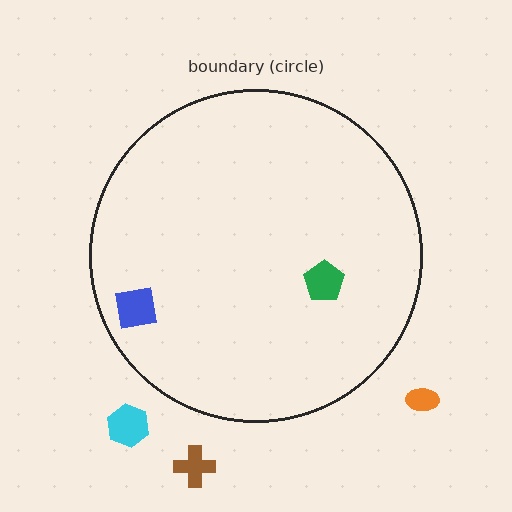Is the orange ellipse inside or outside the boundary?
Outside.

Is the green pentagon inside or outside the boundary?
Inside.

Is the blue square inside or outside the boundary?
Inside.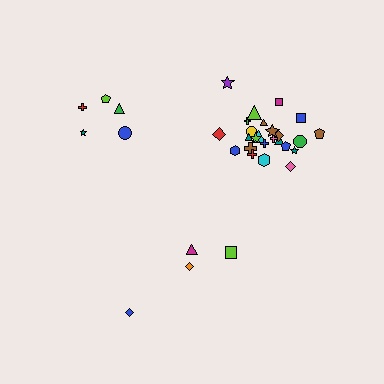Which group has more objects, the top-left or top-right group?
The top-right group.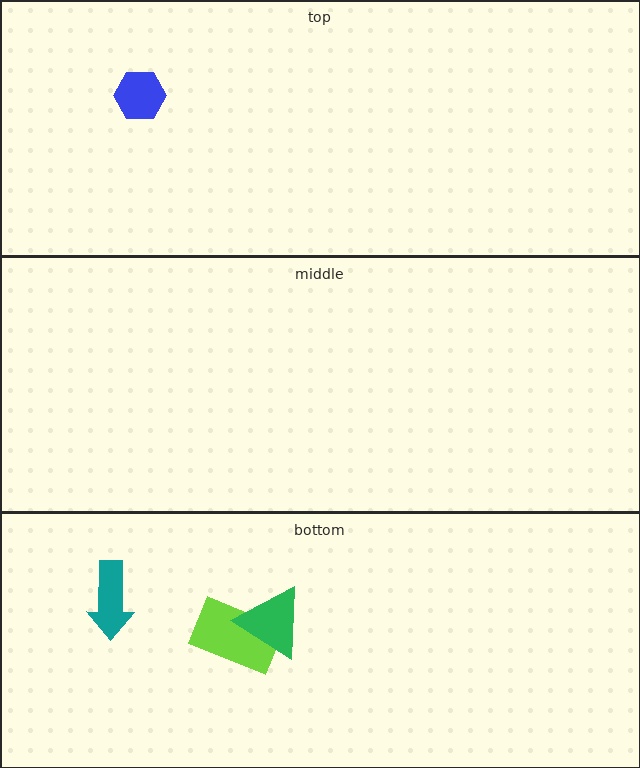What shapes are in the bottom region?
The lime rectangle, the teal arrow, the green triangle.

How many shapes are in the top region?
1.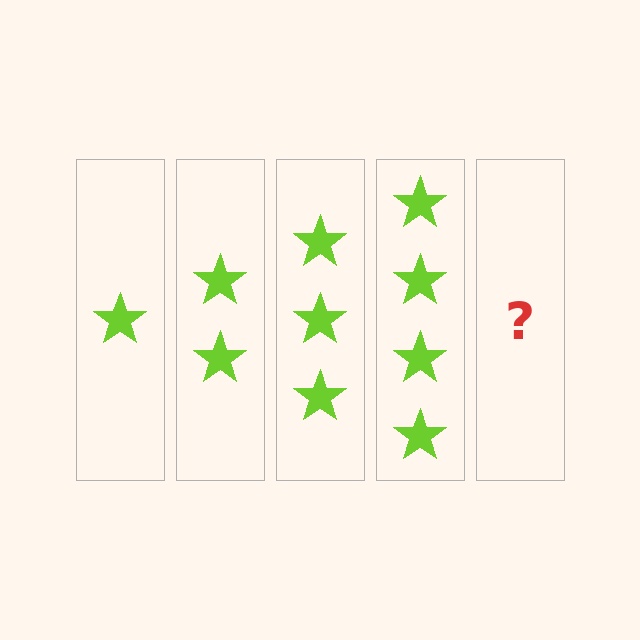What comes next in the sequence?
The next element should be 5 stars.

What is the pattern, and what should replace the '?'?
The pattern is that each step adds one more star. The '?' should be 5 stars.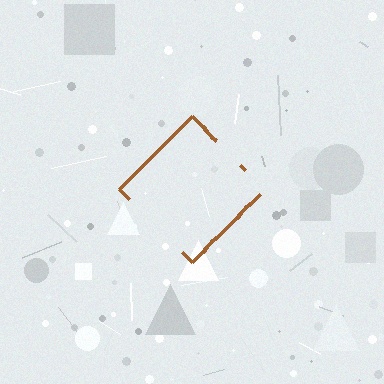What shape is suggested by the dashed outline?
The dashed outline suggests a diamond.